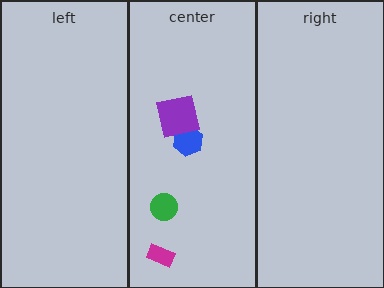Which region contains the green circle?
The center region.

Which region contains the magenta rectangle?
The center region.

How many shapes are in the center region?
4.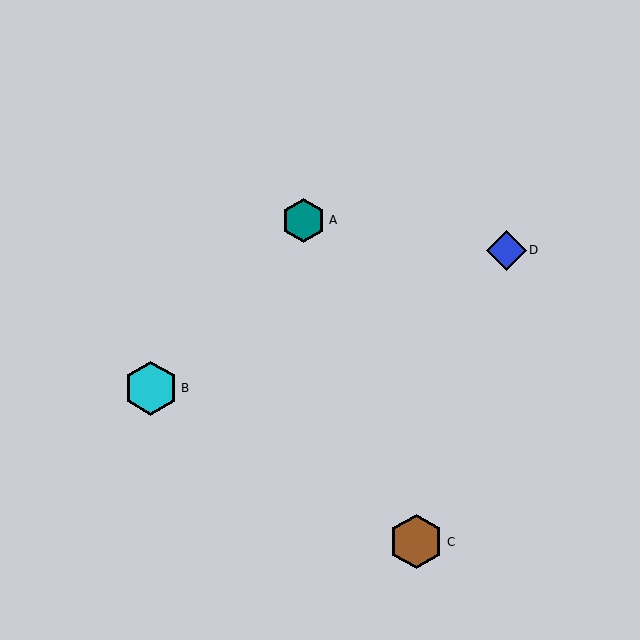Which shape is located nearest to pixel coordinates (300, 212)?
The teal hexagon (labeled A) at (304, 220) is nearest to that location.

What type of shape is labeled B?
Shape B is a cyan hexagon.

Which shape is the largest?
The cyan hexagon (labeled B) is the largest.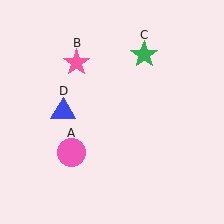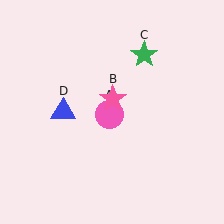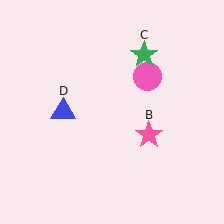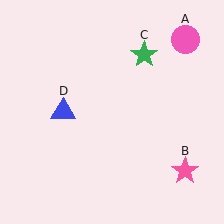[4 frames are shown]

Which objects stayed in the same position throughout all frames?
Green star (object C) and blue triangle (object D) remained stationary.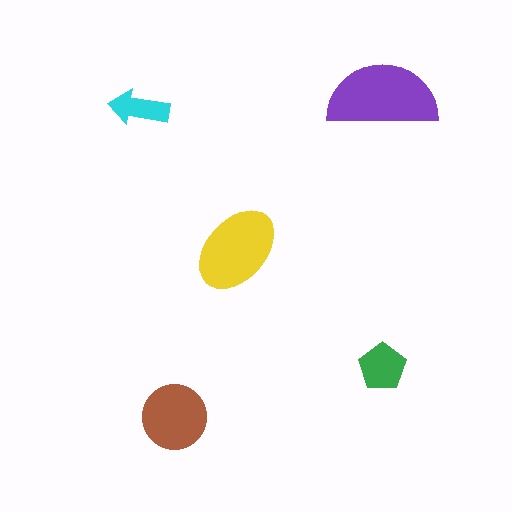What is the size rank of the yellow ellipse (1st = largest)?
2nd.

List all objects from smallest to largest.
The cyan arrow, the green pentagon, the brown circle, the yellow ellipse, the purple semicircle.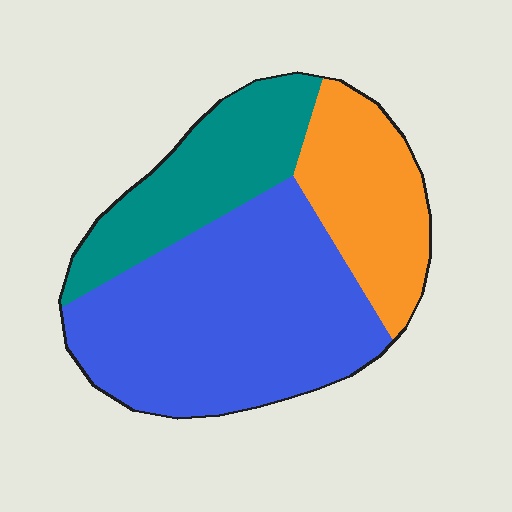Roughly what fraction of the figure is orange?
Orange takes up about one quarter (1/4) of the figure.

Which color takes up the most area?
Blue, at roughly 55%.